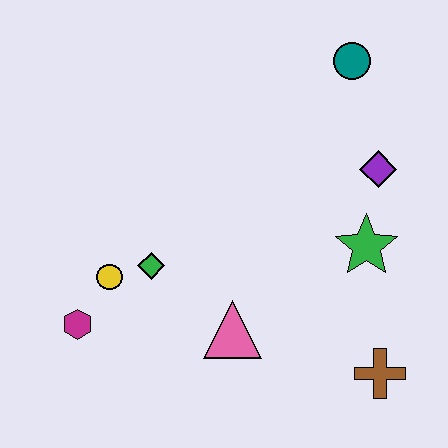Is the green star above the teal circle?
No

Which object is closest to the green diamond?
The yellow circle is closest to the green diamond.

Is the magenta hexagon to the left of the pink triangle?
Yes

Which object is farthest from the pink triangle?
The teal circle is farthest from the pink triangle.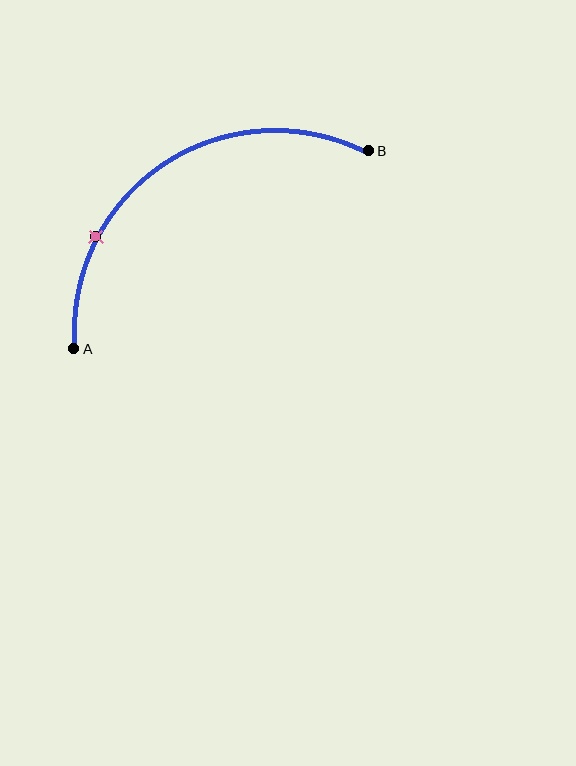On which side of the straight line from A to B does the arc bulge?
The arc bulges above and to the left of the straight line connecting A and B.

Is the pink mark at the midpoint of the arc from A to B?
No. The pink mark lies on the arc but is closer to endpoint A. The arc midpoint would be at the point on the curve equidistant along the arc from both A and B.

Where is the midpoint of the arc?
The arc midpoint is the point on the curve farthest from the straight line joining A and B. It sits above and to the left of that line.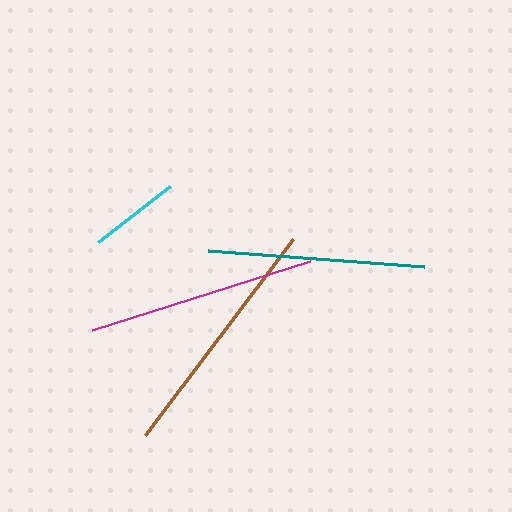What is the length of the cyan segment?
The cyan segment is approximately 92 pixels long.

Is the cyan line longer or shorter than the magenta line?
The magenta line is longer than the cyan line.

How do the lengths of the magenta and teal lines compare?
The magenta and teal lines are approximately the same length.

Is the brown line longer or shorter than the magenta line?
The brown line is longer than the magenta line.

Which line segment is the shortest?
The cyan line is the shortest at approximately 92 pixels.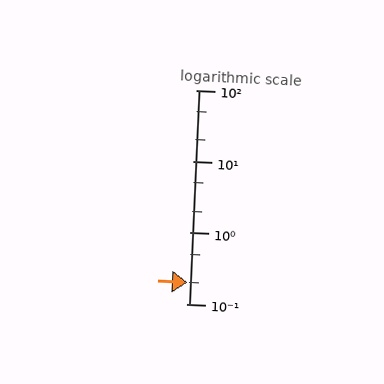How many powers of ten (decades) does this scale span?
The scale spans 3 decades, from 0.1 to 100.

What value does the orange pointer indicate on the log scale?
The pointer indicates approximately 0.2.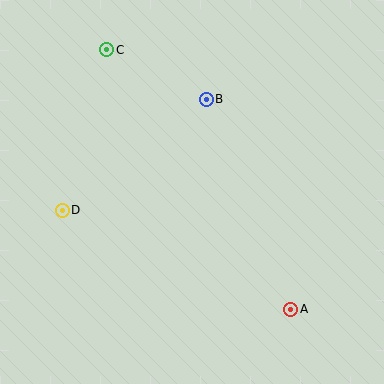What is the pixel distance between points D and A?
The distance between D and A is 249 pixels.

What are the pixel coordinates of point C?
Point C is at (107, 50).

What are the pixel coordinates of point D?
Point D is at (62, 210).